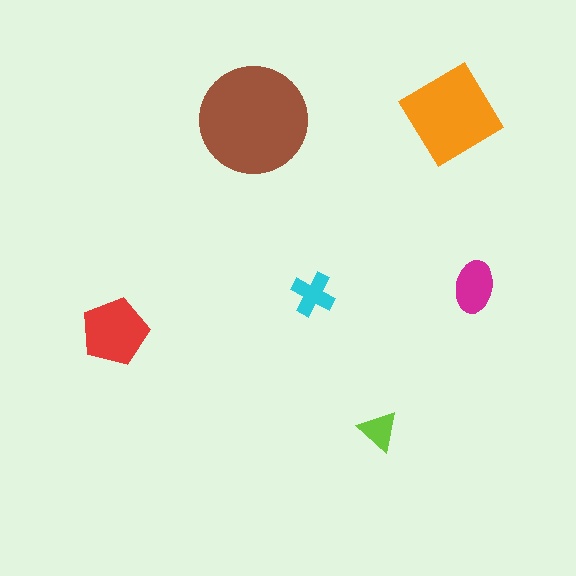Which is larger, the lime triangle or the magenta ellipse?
The magenta ellipse.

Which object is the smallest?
The lime triangle.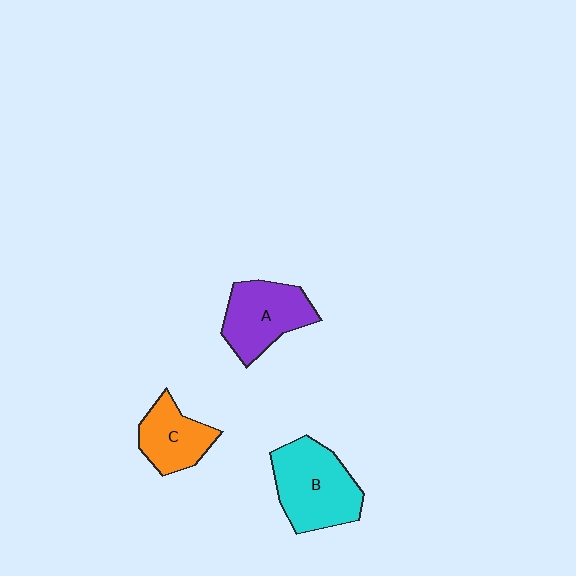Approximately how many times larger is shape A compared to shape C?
Approximately 1.3 times.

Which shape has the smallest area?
Shape C (orange).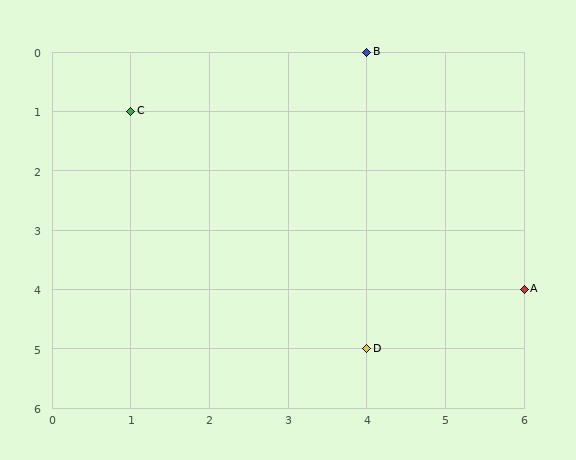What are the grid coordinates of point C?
Point C is at grid coordinates (1, 1).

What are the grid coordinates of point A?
Point A is at grid coordinates (6, 4).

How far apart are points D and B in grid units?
Points D and B are 5 rows apart.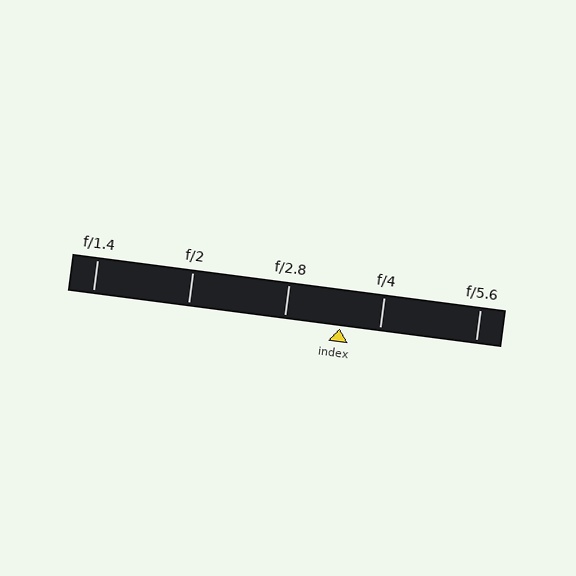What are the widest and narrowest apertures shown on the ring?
The widest aperture shown is f/1.4 and the narrowest is f/5.6.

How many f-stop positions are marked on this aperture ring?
There are 5 f-stop positions marked.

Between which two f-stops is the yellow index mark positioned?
The index mark is between f/2.8 and f/4.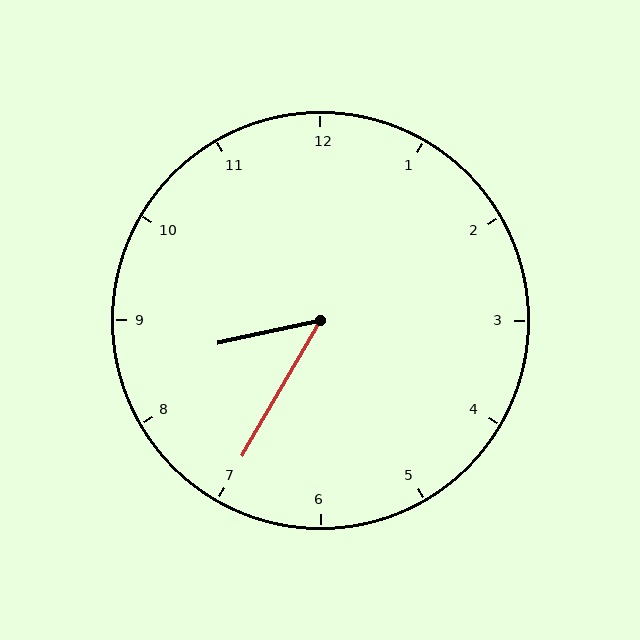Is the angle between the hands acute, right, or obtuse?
It is acute.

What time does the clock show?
8:35.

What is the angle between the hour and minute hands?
Approximately 48 degrees.